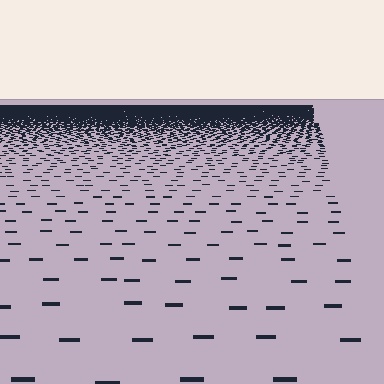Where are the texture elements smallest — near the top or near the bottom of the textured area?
Near the top.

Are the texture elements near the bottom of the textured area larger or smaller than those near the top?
Larger. Near the bottom, elements are closer to the viewer and appear at a bigger on-screen size.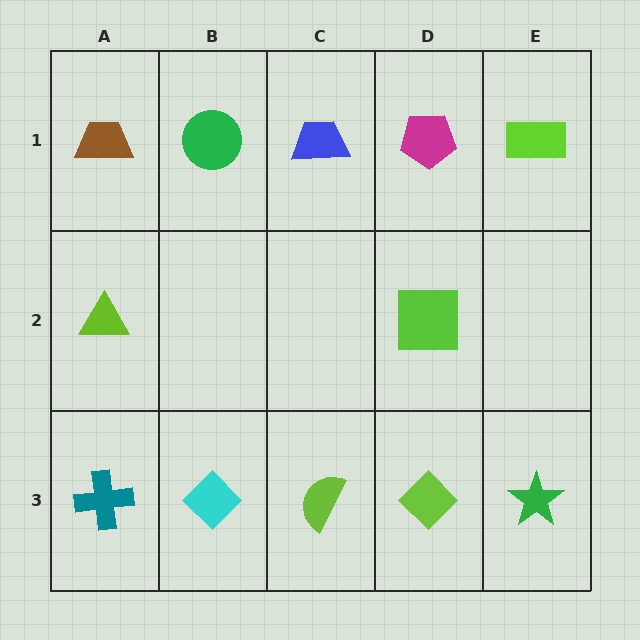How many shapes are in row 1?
5 shapes.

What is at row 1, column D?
A magenta pentagon.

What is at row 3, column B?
A cyan diamond.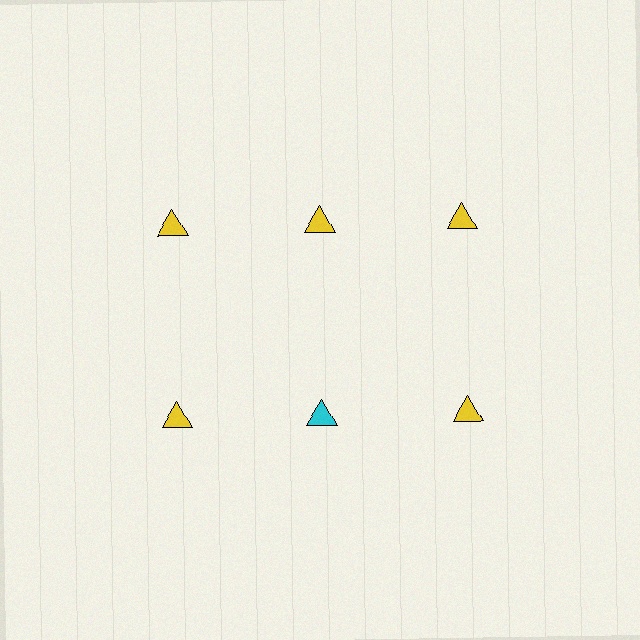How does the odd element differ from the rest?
It has a different color: cyan instead of yellow.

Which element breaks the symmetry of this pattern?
The cyan triangle in the second row, second from left column breaks the symmetry. All other shapes are yellow triangles.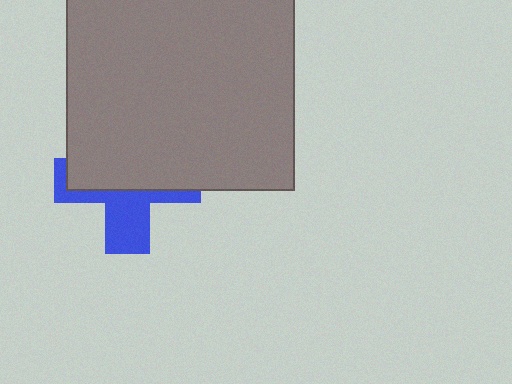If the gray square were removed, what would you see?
You would see the complete blue cross.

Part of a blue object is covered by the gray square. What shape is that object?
It is a cross.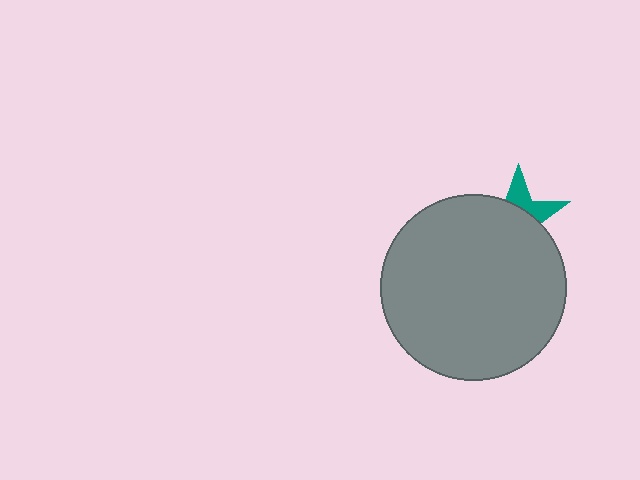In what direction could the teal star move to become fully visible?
The teal star could move up. That would shift it out from behind the gray circle entirely.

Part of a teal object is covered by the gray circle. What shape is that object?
It is a star.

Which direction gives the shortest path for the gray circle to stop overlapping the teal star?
Moving down gives the shortest separation.